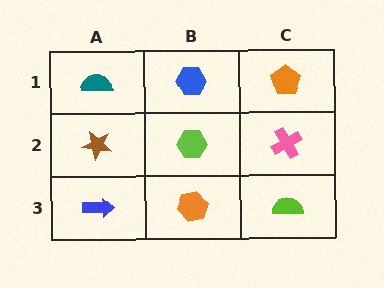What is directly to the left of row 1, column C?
A blue hexagon.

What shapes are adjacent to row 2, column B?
A blue hexagon (row 1, column B), an orange hexagon (row 3, column B), a brown star (row 2, column A), a pink cross (row 2, column C).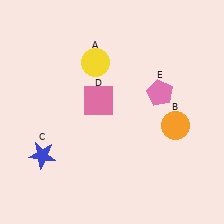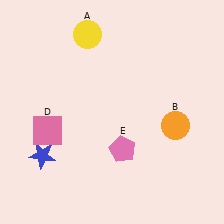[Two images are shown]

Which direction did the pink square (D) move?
The pink square (D) moved left.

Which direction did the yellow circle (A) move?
The yellow circle (A) moved up.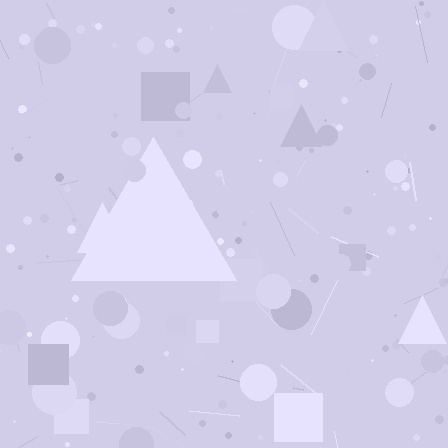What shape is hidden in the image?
A triangle is hidden in the image.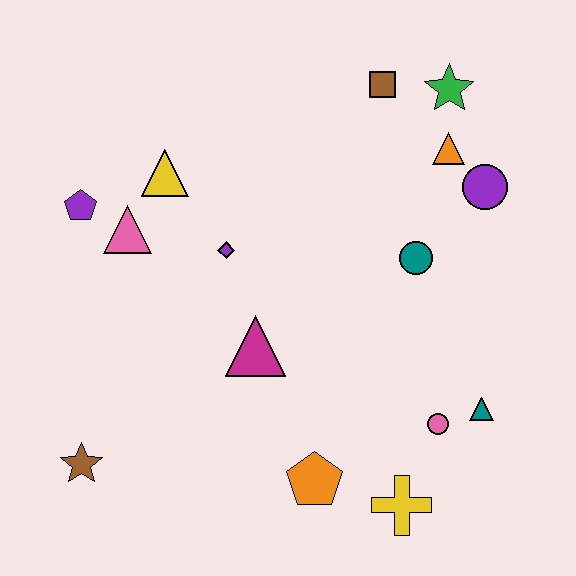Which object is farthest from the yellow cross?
The purple pentagon is farthest from the yellow cross.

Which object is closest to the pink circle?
The teal triangle is closest to the pink circle.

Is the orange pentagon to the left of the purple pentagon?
No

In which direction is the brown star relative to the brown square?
The brown star is below the brown square.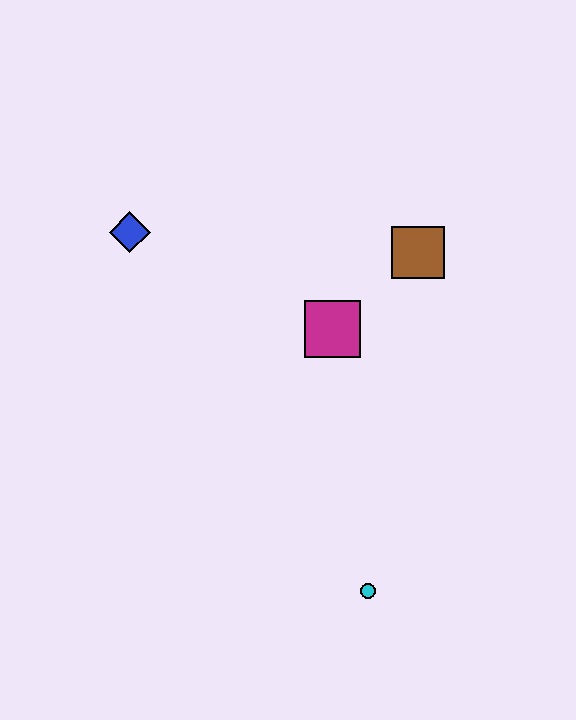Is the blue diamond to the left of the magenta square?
Yes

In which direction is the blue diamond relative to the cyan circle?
The blue diamond is above the cyan circle.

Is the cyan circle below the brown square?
Yes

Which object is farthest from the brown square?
The cyan circle is farthest from the brown square.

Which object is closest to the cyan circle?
The magenta square is closest to the cyan circle.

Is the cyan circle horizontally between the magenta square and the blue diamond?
No